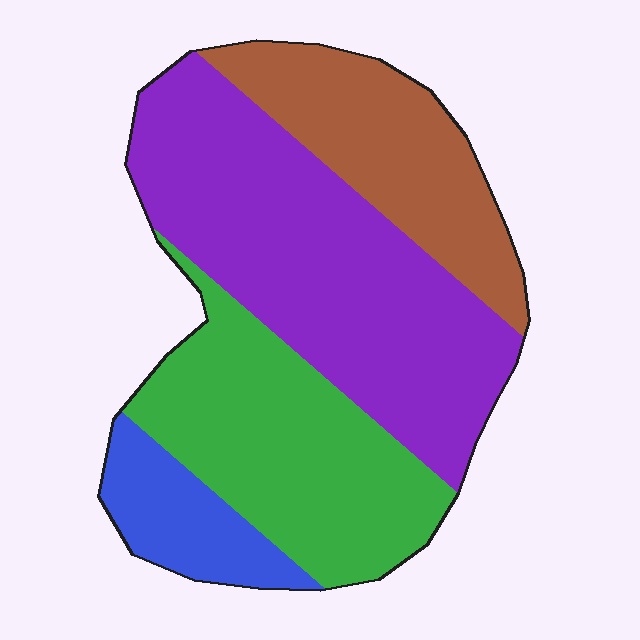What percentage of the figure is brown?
Brown takes up about one fifth (1/5) of the figure.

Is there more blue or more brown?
Brown.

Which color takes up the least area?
Blue, at roughly 10%.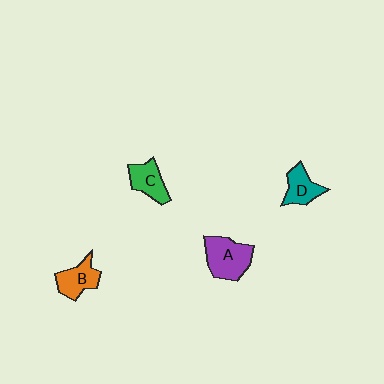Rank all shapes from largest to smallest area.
From largest to smallest: A (purple), B (orange), C (green), D (teal).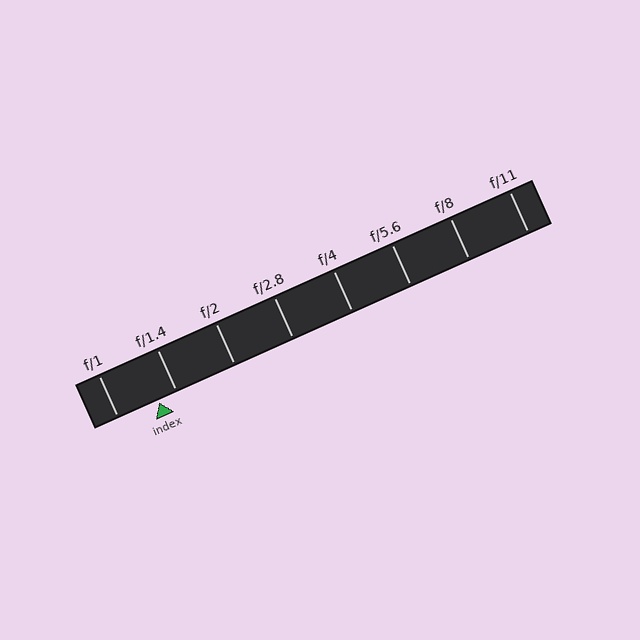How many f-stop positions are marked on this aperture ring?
There are 8 f-stop positions marked.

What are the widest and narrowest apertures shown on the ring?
The widest aperture shown is f/1 and the narrowest is f/11.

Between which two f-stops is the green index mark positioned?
The index mark is between f/1 and f/1.4.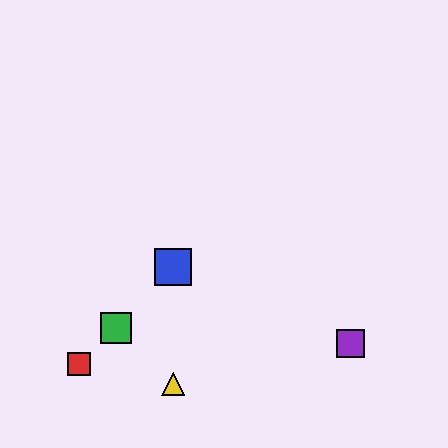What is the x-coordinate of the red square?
The red square is at x≈79.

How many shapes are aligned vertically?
2 shapes (the blue square, the yellow triangle) are aligned vertically.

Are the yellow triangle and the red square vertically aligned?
No, the yellow triangle is at x≈173 and the red square is at x≈79.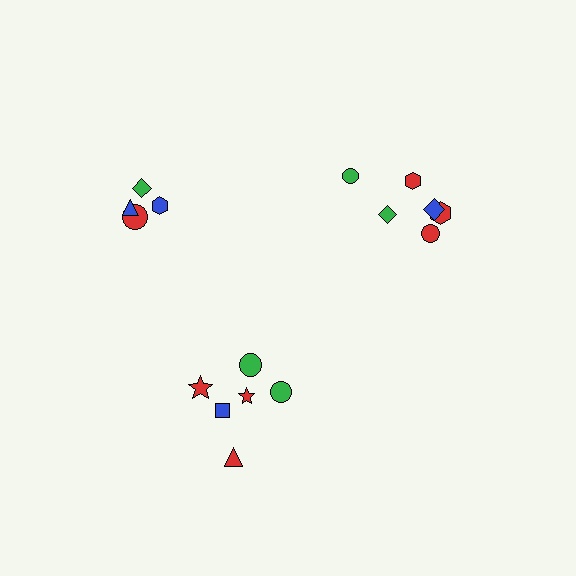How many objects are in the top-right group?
There are 6 objects.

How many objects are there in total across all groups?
There are 16 objects.